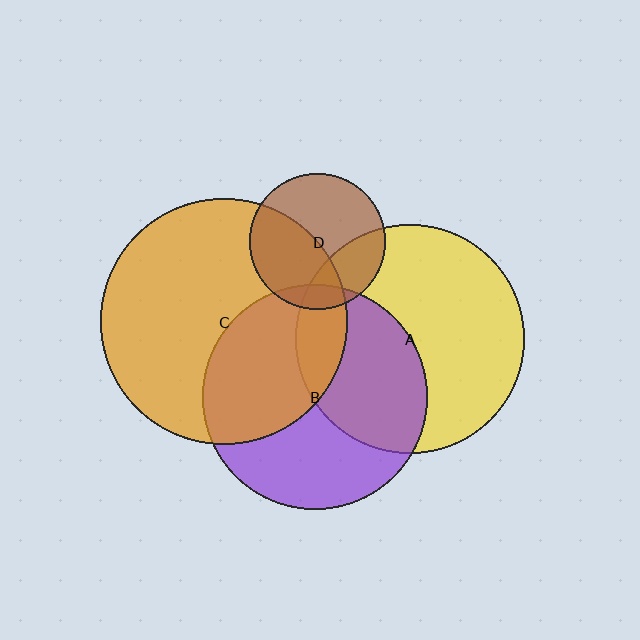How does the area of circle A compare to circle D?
Approximately 2.8 times.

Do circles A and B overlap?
Yes.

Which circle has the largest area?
Circle C (orange).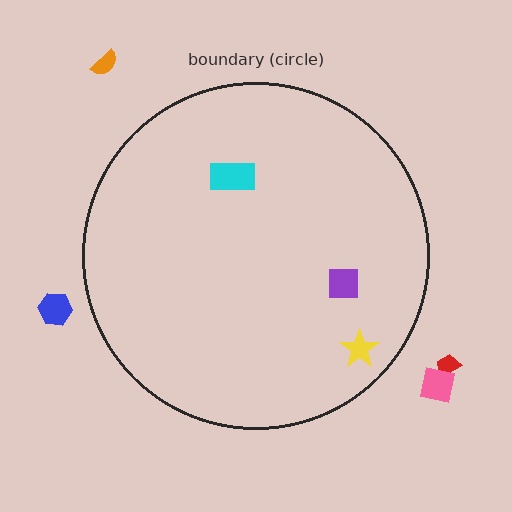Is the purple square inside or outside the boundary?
Inside.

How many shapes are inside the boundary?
3 inside, 4 outside.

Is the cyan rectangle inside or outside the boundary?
Inside.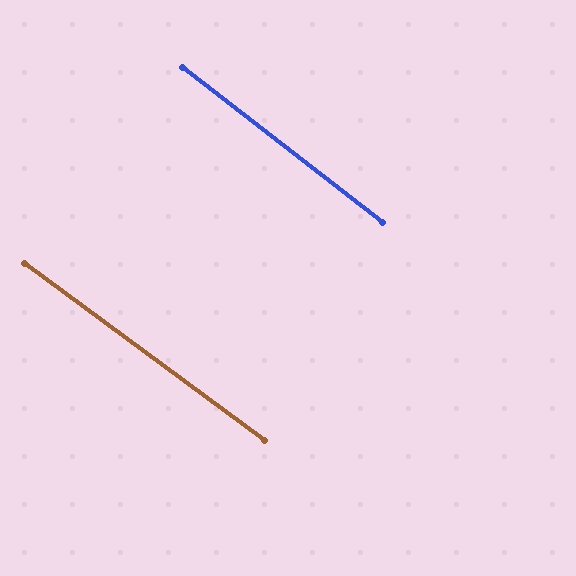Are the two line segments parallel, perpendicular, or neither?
Parallel — their directions differ by only 1.3°.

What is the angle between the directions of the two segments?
Approximately 1 degree.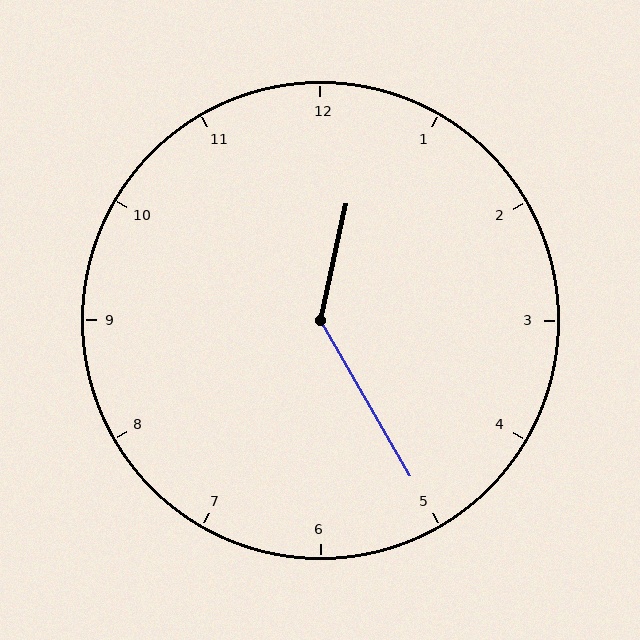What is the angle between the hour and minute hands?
Approximately 138 degrees.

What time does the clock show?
12:25.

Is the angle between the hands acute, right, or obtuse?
It is obtuse.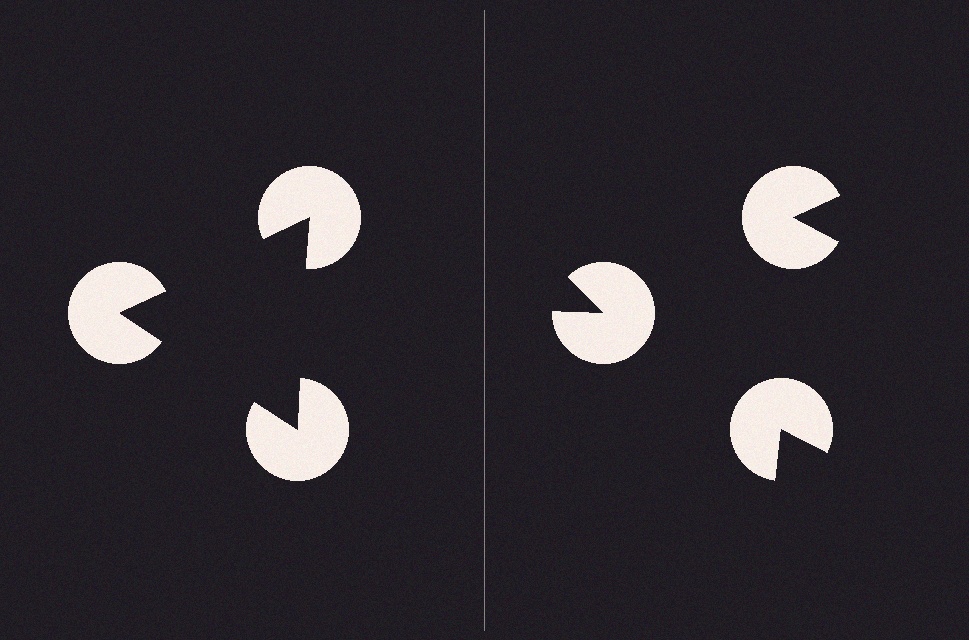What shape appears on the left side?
An illusory triangle.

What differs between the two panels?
The pac-man discs are positioned identically on both sides; only the wedge orientations differ. On the left they align to a triangle; on the right they are misaligned.